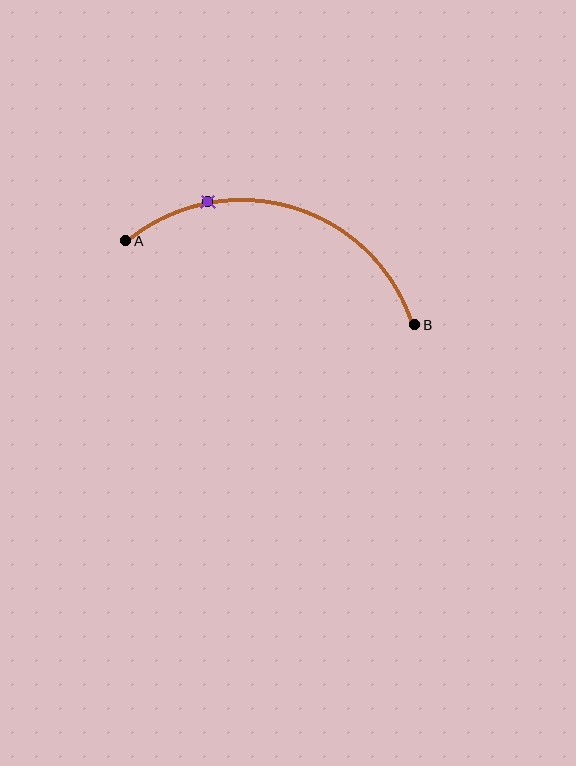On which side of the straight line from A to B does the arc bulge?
The arc bulges above the straight line connecting A and B.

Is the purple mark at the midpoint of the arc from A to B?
No. The purple mark lies on the arc but is closer to endpoint A. The arc midpoint would be at the point on the curve equidistant along the arc from both A and B.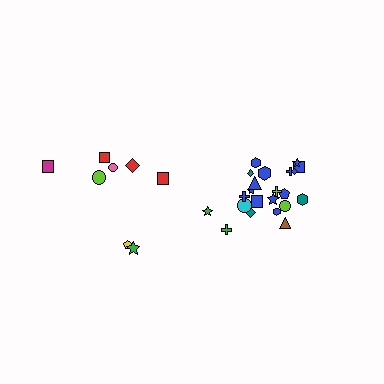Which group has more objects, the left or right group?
The right group.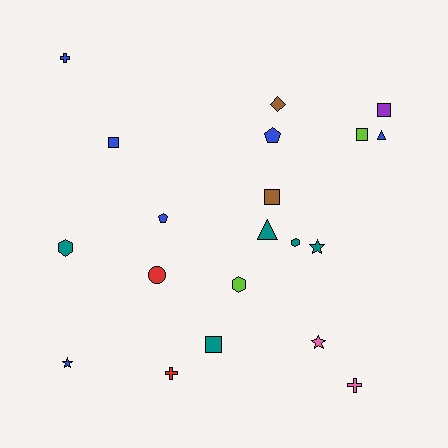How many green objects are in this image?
There are no green objects.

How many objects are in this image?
There are 20 objects.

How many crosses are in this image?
There are 3 crosses.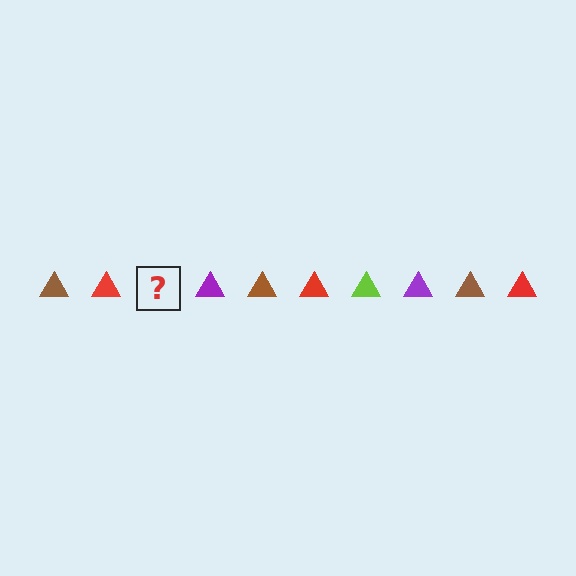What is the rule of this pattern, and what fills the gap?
The rule is that the pattern cycles through brown, red, lime, purple triangles. The gap should be filled with a lime triangle.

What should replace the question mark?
The question mark should be replaced with a lime triangle.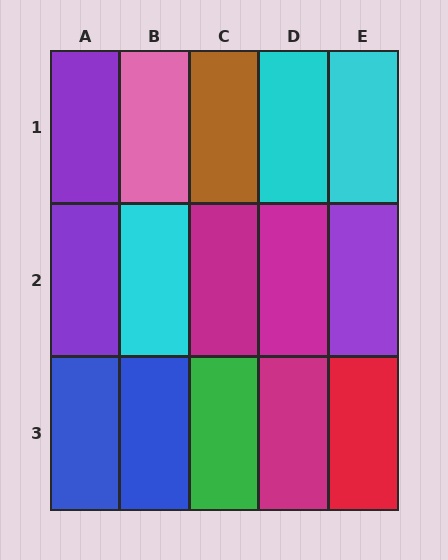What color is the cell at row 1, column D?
Cyan.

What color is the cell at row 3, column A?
Blue.